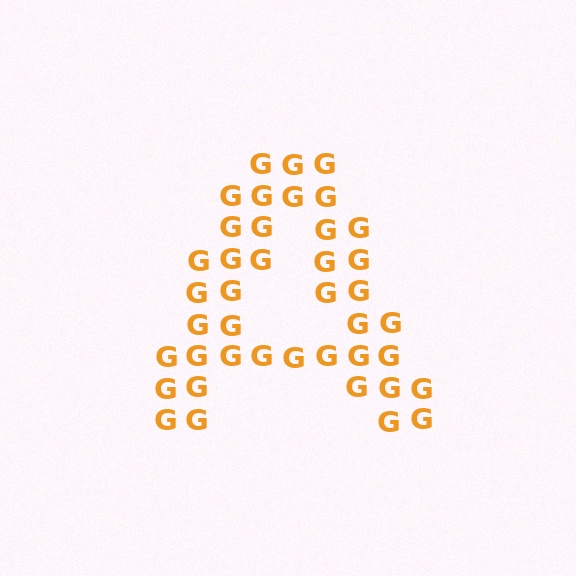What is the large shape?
The large shape is the letter A.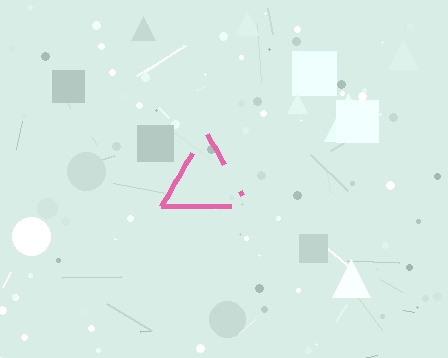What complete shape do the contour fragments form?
The contour fragments form a triangle.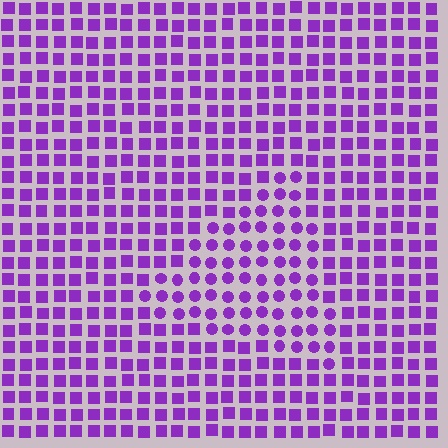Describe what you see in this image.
The image is filled with small purple elements arranged in a uniform grid. A triangle-shaped region contains circles, while the surrounding area contains squares. The boundary is defined purely by the change in element shape.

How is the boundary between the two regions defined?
The boundary is defined by a change in element shape: circles inside vs. squares outside. All elements share the same color and spacing.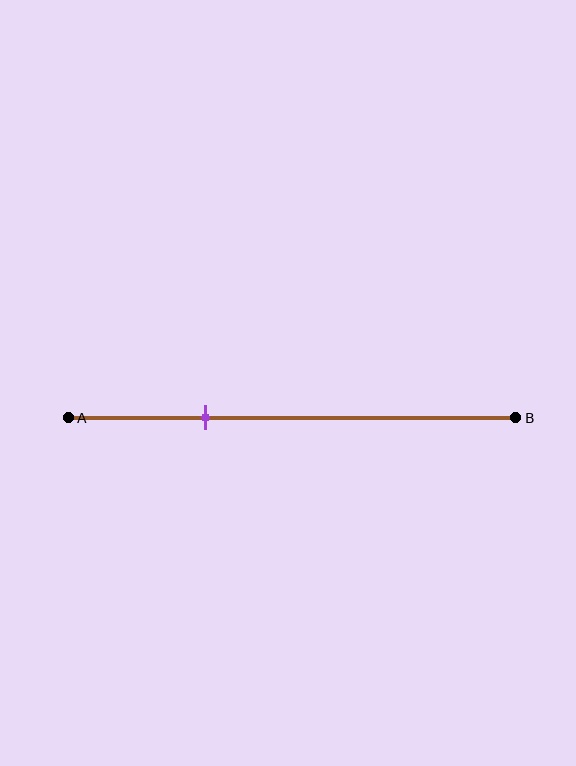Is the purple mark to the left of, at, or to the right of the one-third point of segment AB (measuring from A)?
The purple mark is approximately at the one-third point of segment AB.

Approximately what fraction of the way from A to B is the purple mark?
The purple mark is approximately 30% of the way from A to B.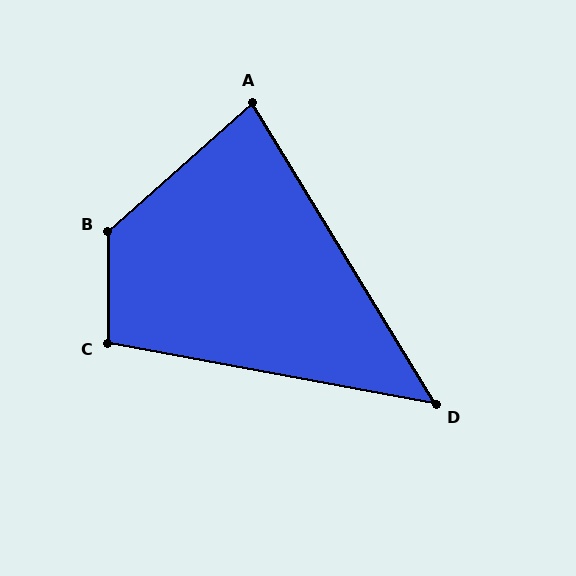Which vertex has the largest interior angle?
B, at approximately 132 degrees.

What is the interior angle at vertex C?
Approximately 100 degrees (obtuse).